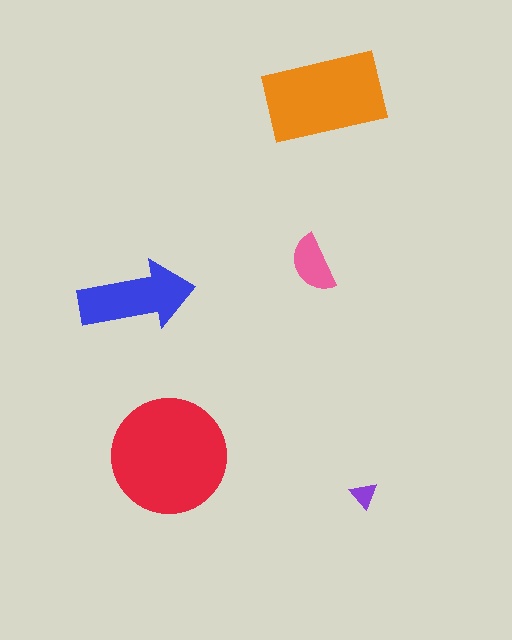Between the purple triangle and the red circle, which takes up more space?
The red circle.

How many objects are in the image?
There are 5 objects in the image.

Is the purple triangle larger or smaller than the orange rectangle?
Smaller.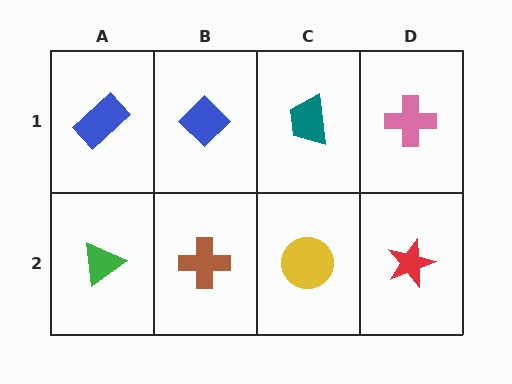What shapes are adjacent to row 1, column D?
A red star (row 2, column D), a teal trapezoid (row 1, column C).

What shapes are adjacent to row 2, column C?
A teal trapezoid (row 1, column C), a brown cross (row 2, column B), a red star (row 2, column D).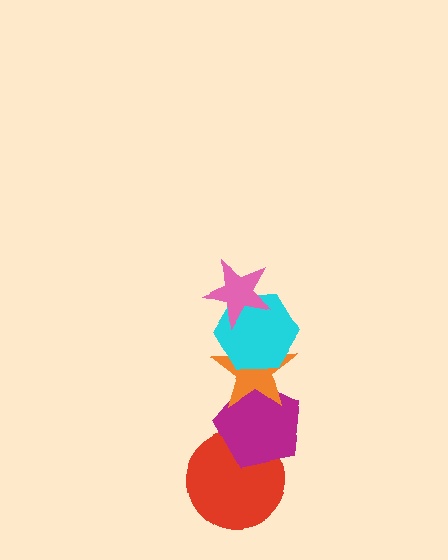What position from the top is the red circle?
The red circle is 5th from the top.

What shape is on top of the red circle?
The magenta pentagon is on top of the red circle.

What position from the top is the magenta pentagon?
The magenta pentagon is 4th from the top.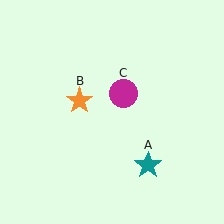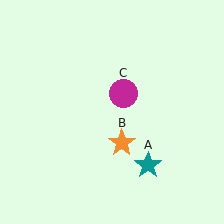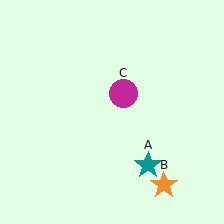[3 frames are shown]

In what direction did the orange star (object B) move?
The orange star (object B) moved down and to the right.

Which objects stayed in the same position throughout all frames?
Teal star (object A) and magenta circle (object C) remained stationary.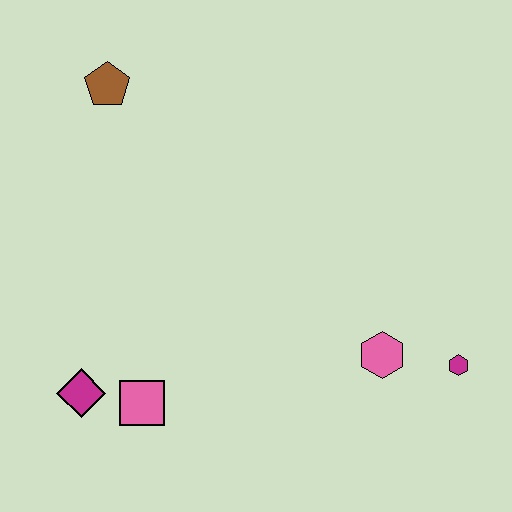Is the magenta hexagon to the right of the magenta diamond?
Yes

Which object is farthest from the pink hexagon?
The brown pentagon is farthest from the pink hexagon.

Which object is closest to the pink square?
The magenta diamond is closest to the pink square.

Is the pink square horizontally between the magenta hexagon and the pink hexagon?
No